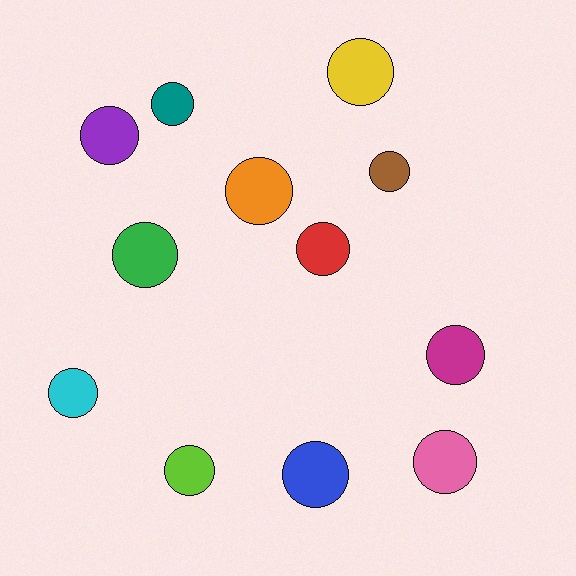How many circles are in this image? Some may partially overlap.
There are 12 circles.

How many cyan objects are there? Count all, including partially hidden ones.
There is 1 cyan object.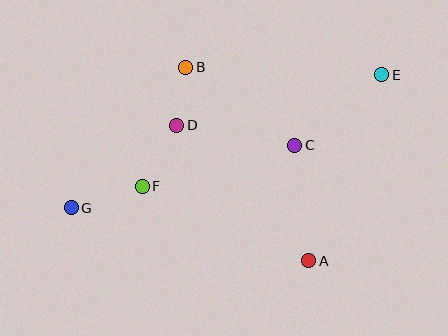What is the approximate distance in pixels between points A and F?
The distance between A and F is approximately 183 pixels.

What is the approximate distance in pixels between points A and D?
The distance between A and D is approximately 189 pixels.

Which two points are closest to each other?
Points B and D are closest to each other.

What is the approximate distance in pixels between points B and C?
The distance between B and C is approximately 134 pixels.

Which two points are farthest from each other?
Points E and G are farthest from each other.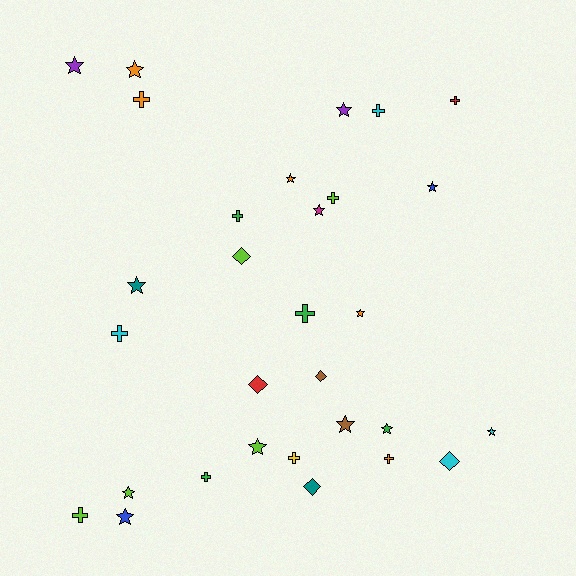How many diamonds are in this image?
There are 5 diamonds.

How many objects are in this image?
There are 30 objects.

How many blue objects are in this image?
There are 2 blue objects.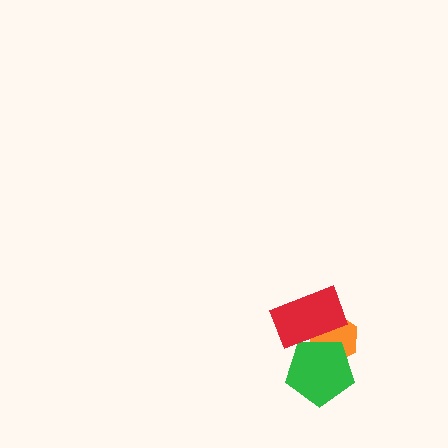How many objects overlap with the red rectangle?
2 objects overlap with the red rectangle.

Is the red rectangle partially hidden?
No, no other shape covers it.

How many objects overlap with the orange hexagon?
2 objects overlap with the orange hexagon.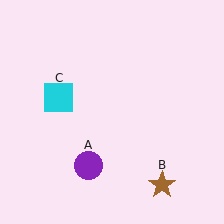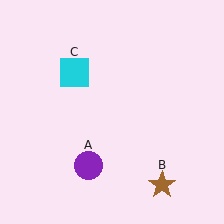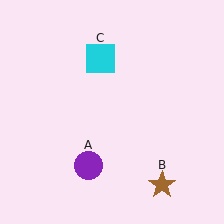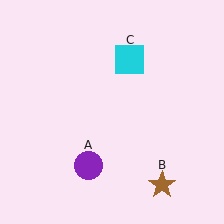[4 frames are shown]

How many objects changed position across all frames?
1 object changed position: cyan square (object C).